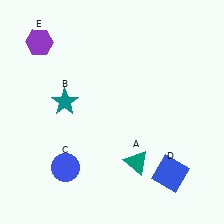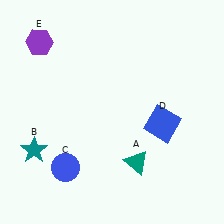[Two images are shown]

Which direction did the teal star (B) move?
The teal star (B) moved down.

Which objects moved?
The objects that moved are: the teal star (B), the blue square (D).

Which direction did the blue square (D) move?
The blue square (D) moved up.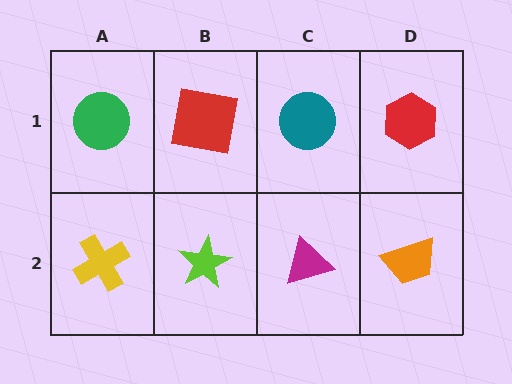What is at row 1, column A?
A green circle.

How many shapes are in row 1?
4 shapes.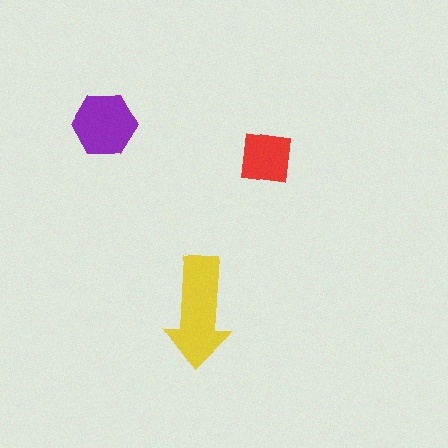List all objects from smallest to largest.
The red square, the purple hexagon, the yellow arrow.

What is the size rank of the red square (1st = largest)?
3rd.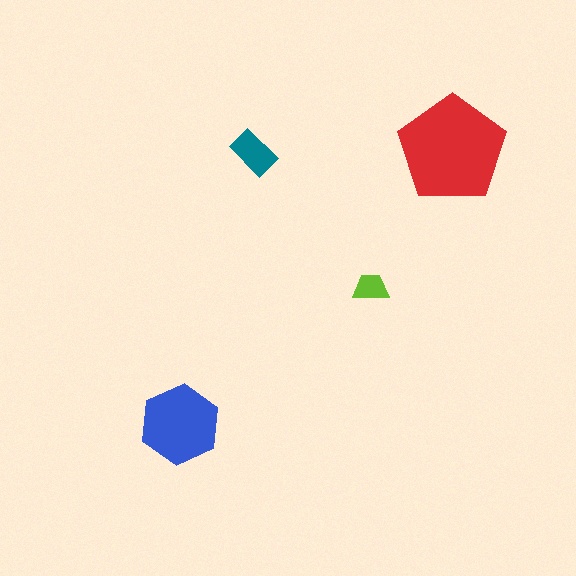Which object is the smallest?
The lime trapezoid.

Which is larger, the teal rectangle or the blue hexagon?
The blue hexagon.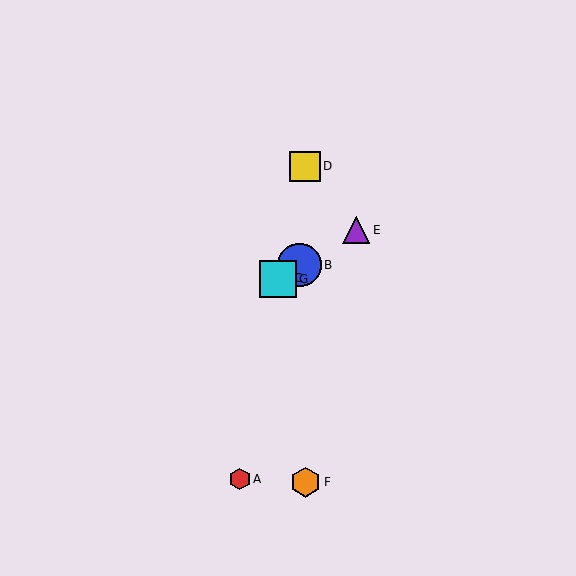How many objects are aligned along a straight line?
4 objects (B, C, E, G) are aligned along a straight line.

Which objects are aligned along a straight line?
Objects B, C, E, G are aligned along a straight line.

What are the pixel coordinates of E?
Object E is at (356, 230).